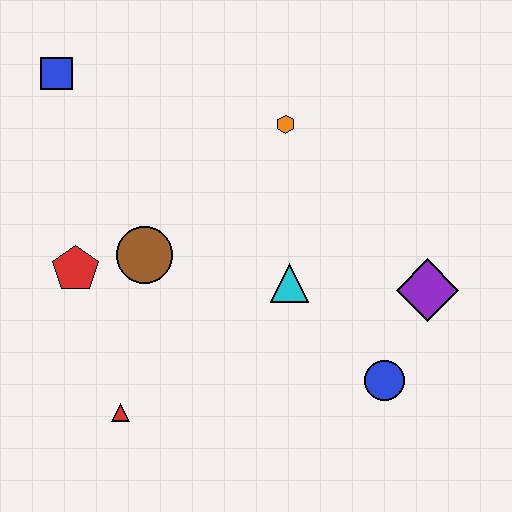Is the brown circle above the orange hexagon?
No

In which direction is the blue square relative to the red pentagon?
The blue square is above the red pentagon.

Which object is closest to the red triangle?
The red pentagon is closest to the red triangle.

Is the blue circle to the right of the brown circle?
Yes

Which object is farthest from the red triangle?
The blue square is farthest from the red triangle.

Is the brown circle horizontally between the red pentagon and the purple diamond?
Yes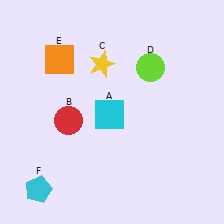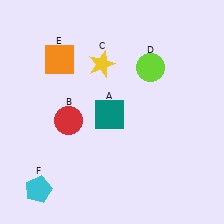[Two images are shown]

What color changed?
The square (A) changed from cyan in Image 1 to teal in Image 2.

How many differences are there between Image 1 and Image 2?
There is 1 difference between the two images.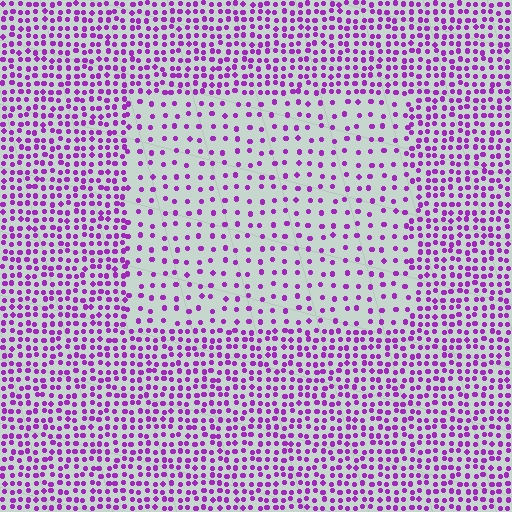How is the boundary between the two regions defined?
The boundary is defined by a change in element density (approximately 2.3x ratio). All elements are the same color, size, and shape.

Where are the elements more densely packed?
The elements are more densely packed outside the rectangle boundary.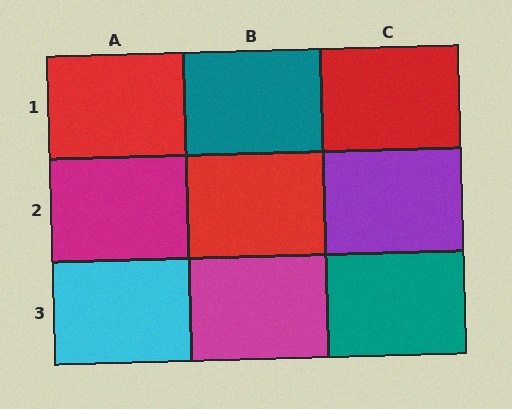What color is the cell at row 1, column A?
Red.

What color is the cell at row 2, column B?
Red.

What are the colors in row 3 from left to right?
Cyan, magenta, teal.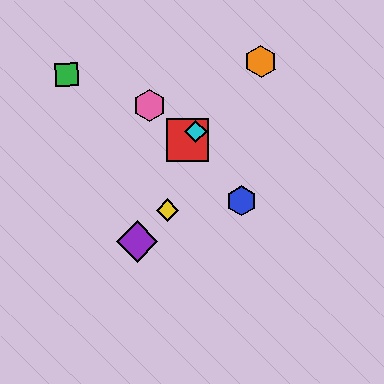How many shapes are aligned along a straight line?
3 shapes (the red square, the orange hexagon, the cyan diamond) are aligned along a straight line.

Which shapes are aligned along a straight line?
The red square, the orange hexagon, the cyan diamond are aligned along a straight line.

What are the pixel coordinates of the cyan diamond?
The cyan diamond is at (196, 131).